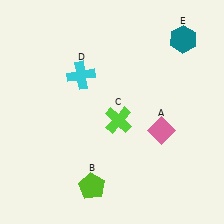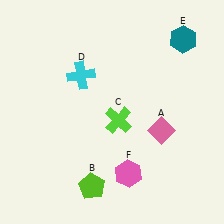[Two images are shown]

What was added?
A pink hexagon (F) was added in Image 2.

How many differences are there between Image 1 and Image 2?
There is 1 difference between the two images.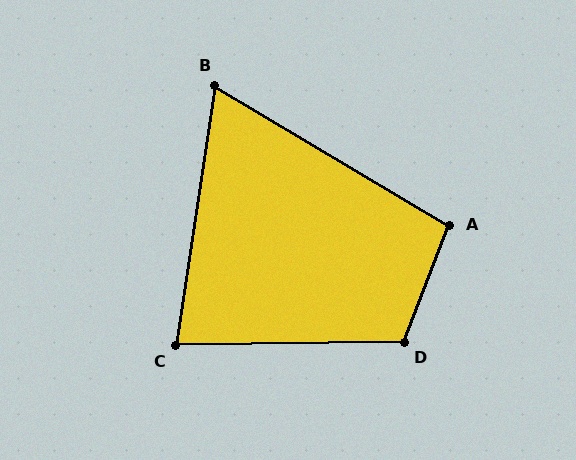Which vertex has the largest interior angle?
D, at approximately 112 degrees.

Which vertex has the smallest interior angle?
B, at approximately 68 degrees.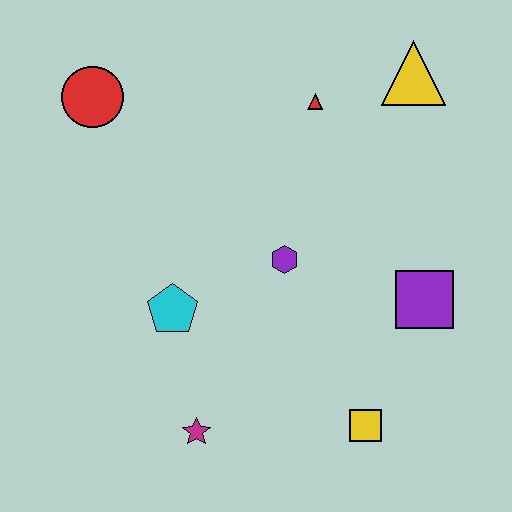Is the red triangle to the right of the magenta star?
Yes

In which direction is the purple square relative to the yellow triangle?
The purple square is below the yellow triangle.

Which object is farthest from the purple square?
The red circle is farthest from the purple square.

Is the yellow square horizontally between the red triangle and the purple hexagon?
No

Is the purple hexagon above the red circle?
No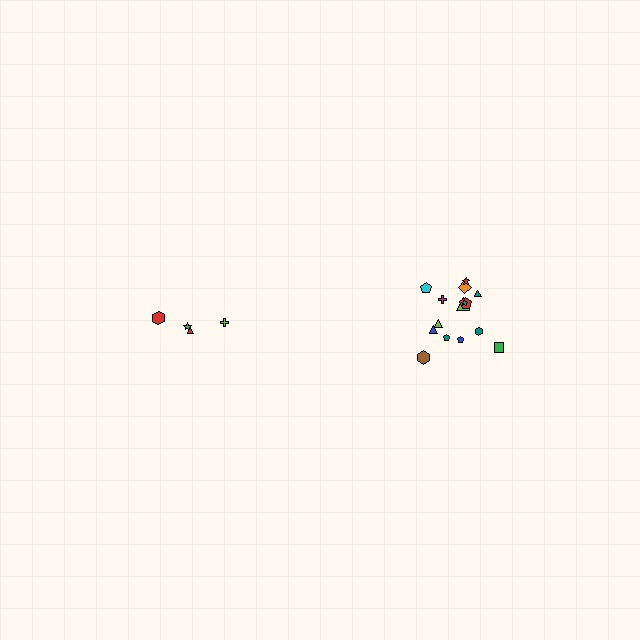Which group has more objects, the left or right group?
The right group.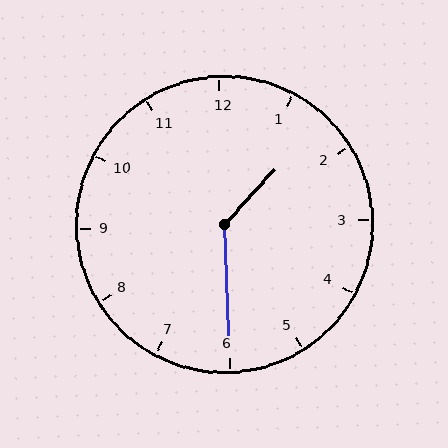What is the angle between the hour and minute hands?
Approximately 135 degrees.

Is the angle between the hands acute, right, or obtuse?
It is obtuse.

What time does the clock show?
1:30.